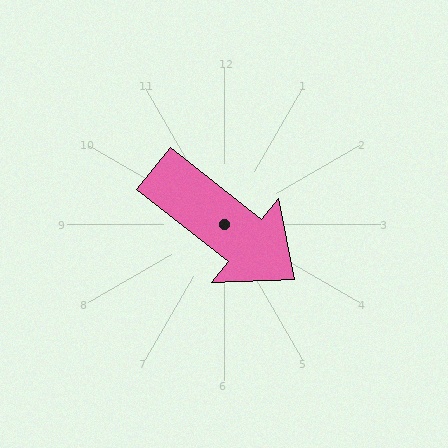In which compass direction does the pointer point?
Southeast.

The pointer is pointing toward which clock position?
Roughly 4 o'clock.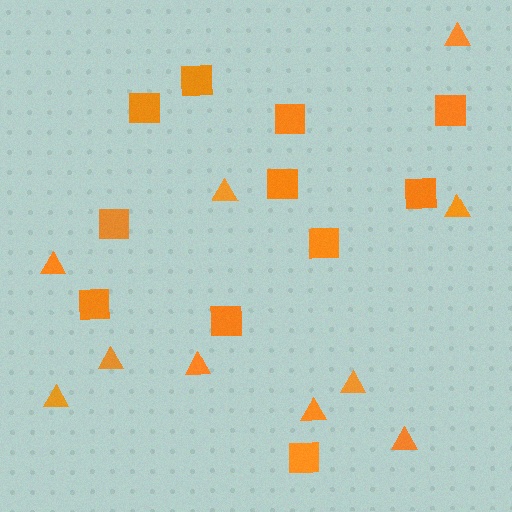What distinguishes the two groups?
There are 2 groups: one group of squares (11) and one group of triangles (10).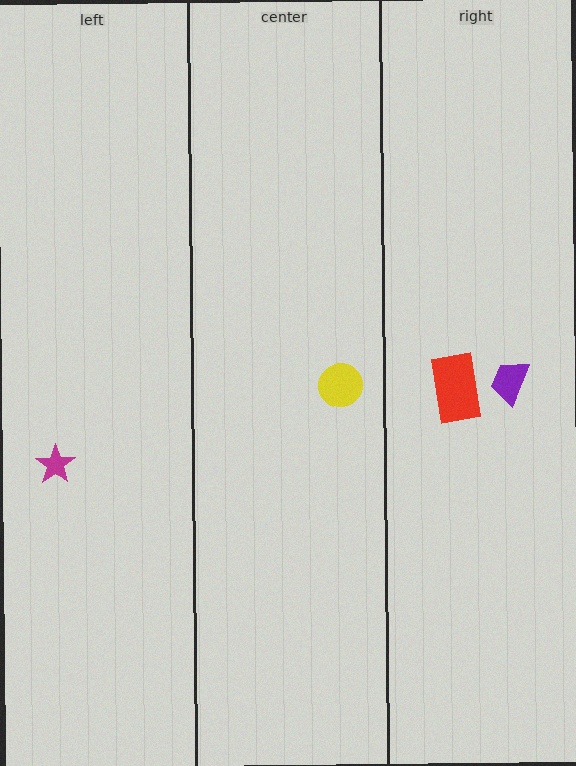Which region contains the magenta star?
The left region.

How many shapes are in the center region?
1.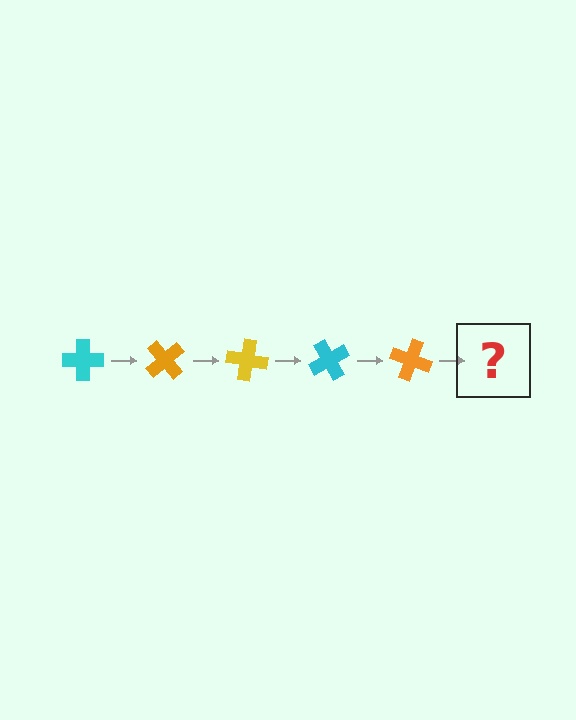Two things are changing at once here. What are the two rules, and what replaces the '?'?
The two rules are that it rotates 50 degrees each step and the color cycles through cyan, orange, and yellow. The '?' should be a yellow cross, rotated 250 degrees from the start.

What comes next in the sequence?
The next element should be a yellow cross, rotated 250 degrees from the start.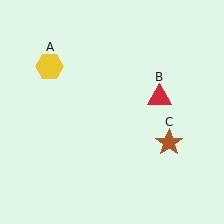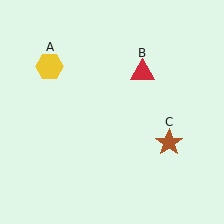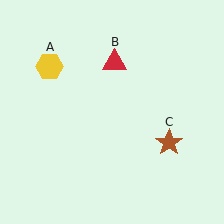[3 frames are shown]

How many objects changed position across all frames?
1 object changed position: red triangle (object B).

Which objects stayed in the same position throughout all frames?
Yellow hexagon (object A) and brown star (object C) remained stationary.